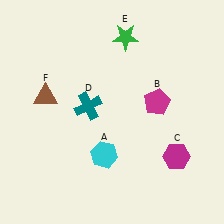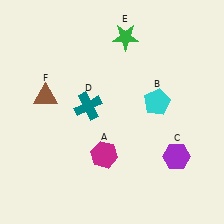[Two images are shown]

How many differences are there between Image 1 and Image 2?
There are 3 differences between the two images.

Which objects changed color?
A changed from cyan to magenta. B changed from magenta to cyan. C changed from magenta to purple.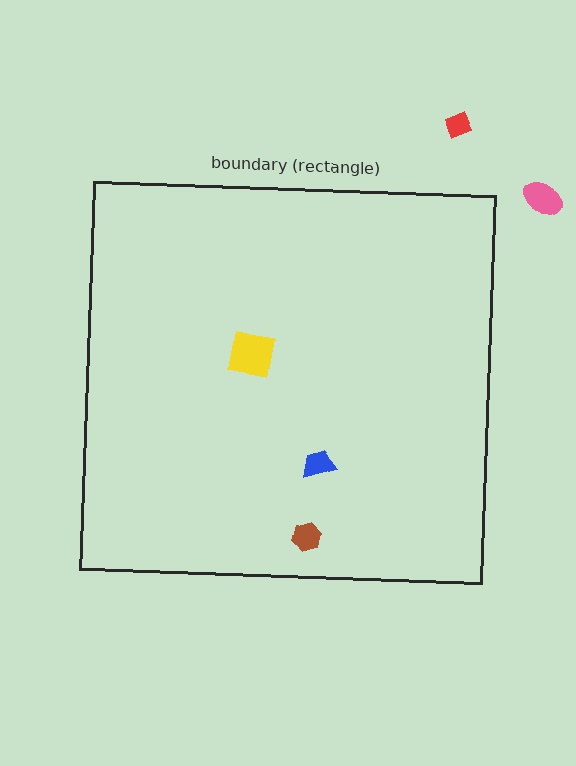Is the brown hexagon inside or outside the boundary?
Inside.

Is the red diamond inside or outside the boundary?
Outside.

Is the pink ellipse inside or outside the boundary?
Outside.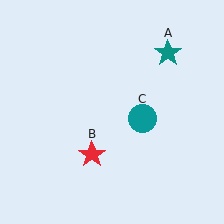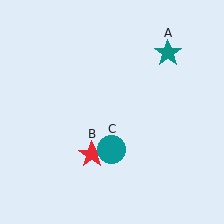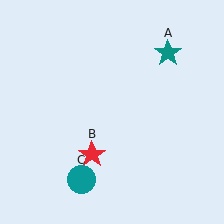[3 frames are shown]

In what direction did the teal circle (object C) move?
The teal circle (object C) moved down and to the left.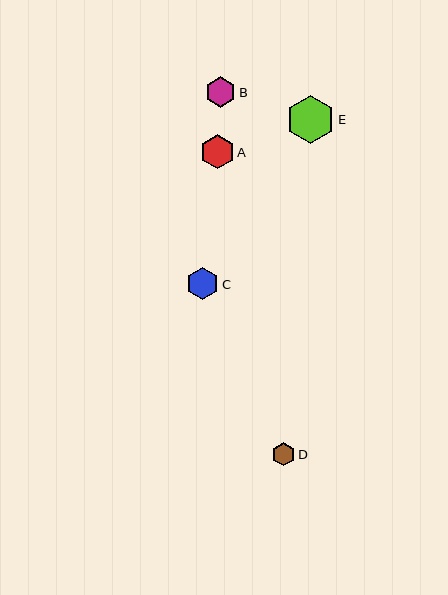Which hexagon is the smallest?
Hexagon D is the smallest with a size of approximately 23 pixels.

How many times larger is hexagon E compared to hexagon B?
Hexagon E is approximately 1.6 times the size of hexagon B.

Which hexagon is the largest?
Hexagon E is the largest with a size of approximately 48 pixels.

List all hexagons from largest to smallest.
From largest to smallest: E, A, C, B, D.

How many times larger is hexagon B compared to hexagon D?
Hexagon B is approximately 1.3 times the size of hexagon D.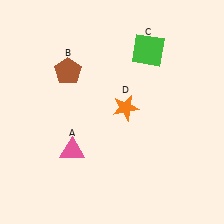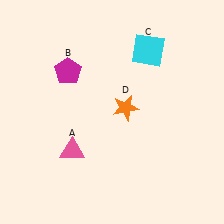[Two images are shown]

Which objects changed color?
B changed from brown to magenta. C changed from green to cyan.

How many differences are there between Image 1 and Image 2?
There are 2 differences between the two images.